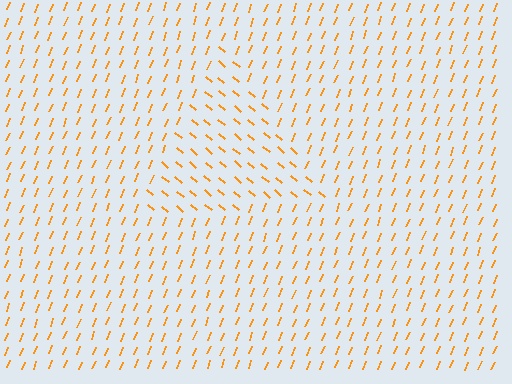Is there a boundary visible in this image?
Yes, there is a texture boundary formed by a change in line orientation.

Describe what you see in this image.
The image is filled with small orange line segments. A triangle region in the image has lines oriented differently from the surrounding lines, creating a visible texture boundary.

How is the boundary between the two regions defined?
The boundary is defined purely by a change in line orientation (approximately 72 degrees difference). All lines are the same color and thickness.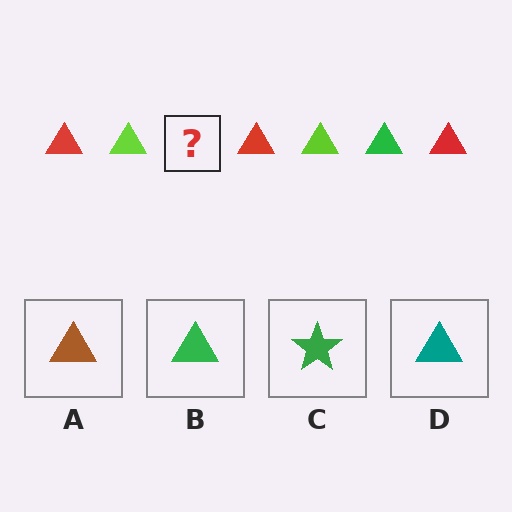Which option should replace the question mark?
Option B.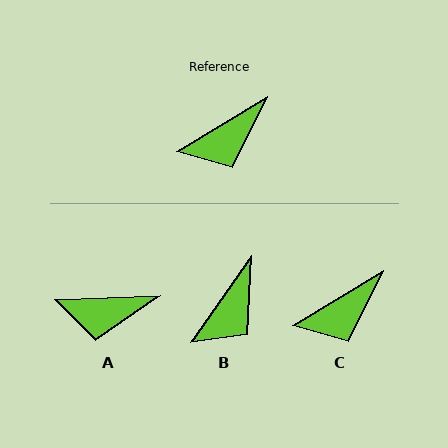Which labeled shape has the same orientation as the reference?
C.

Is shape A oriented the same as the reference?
No, it is off by about 29 degrees.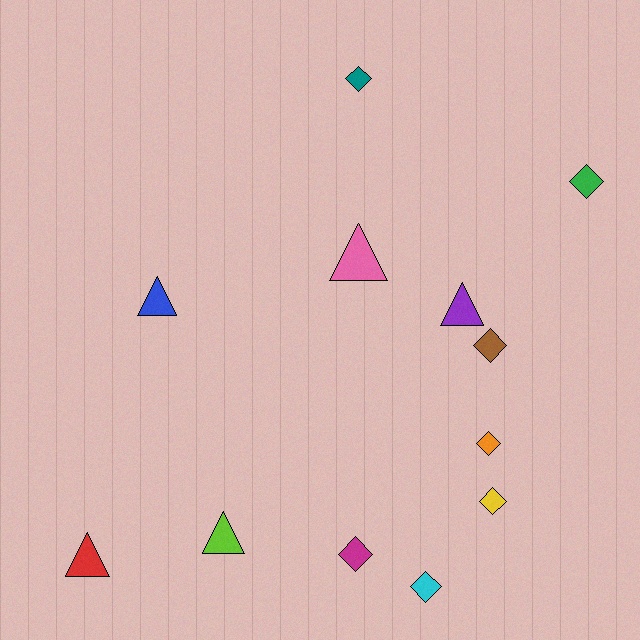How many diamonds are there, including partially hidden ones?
There are 7 diamonds.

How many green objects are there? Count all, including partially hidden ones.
There is 1 green object.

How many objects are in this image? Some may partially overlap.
There are 12 objects.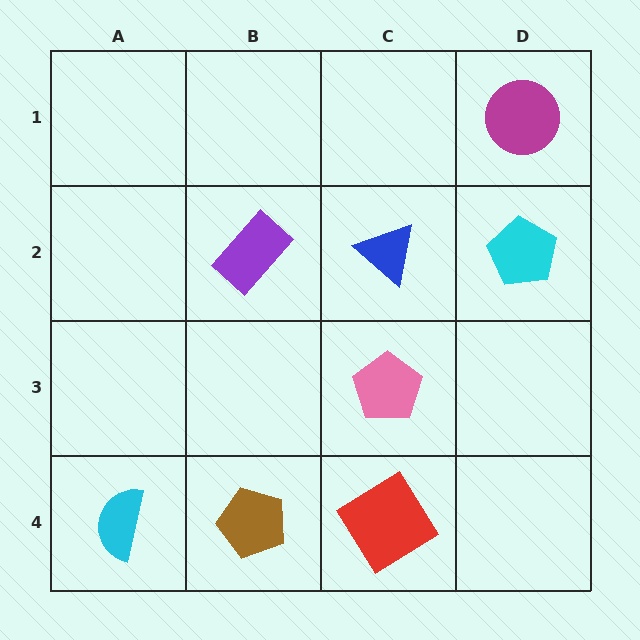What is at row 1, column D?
A magenta circle.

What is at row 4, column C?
A red diamond.